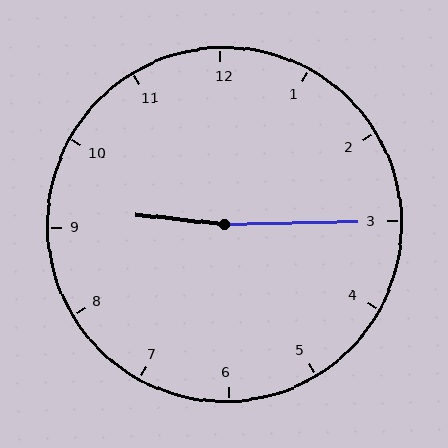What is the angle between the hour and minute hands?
Approximately 172 degrees.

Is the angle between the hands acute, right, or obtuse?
It is obtuse.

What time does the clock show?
9:15.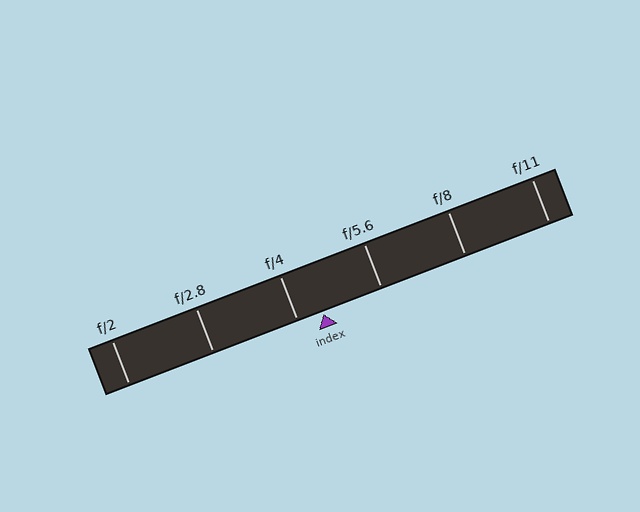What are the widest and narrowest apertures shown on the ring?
The widest aperture shown is f/2 and the narrowest is f/11.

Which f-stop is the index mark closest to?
The index mark is closest to f/4.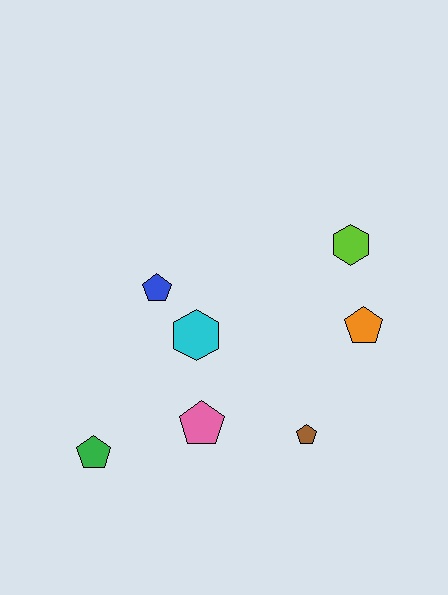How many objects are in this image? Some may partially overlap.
There are 7 objects.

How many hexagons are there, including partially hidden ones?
There are 2 hexagons.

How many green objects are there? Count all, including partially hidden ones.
There is 1 green object.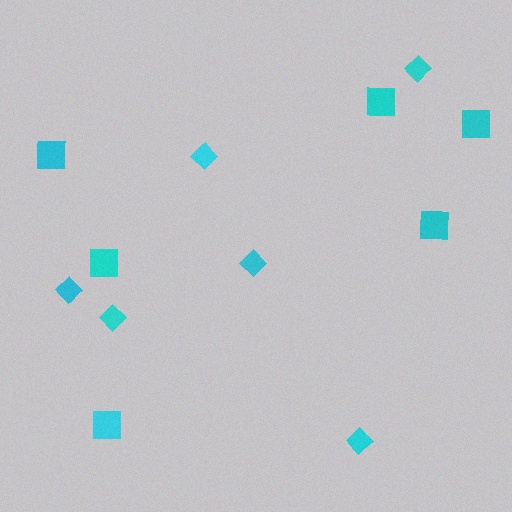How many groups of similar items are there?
There are 2 groups: one group of squares (6) and one group of diamonds (6).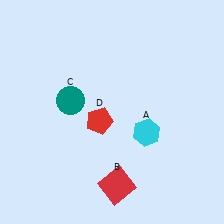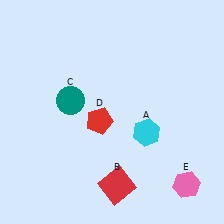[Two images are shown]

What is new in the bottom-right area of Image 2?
A pink hexagon (E) was added in the bottom-right area of Image 2.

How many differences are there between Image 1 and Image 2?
There is 1 difference between the two images.